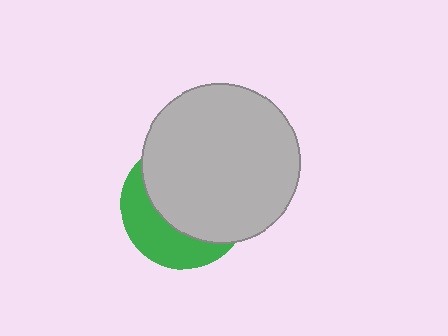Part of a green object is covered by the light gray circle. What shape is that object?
It is a circle.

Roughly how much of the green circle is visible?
A small part of it is visible (roughly 35%).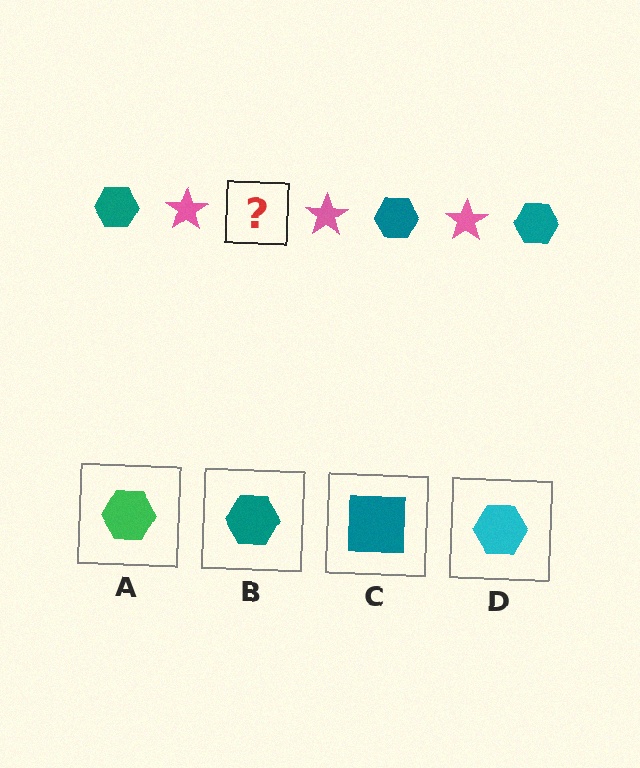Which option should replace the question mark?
Option B.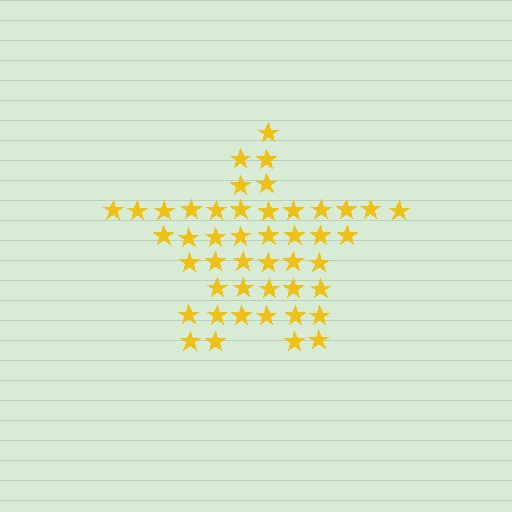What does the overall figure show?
The overall figure shows a star.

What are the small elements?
The small elements are stars.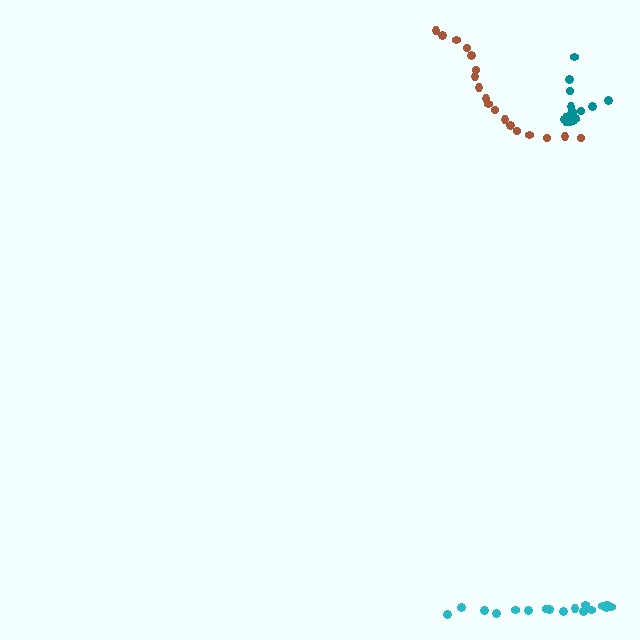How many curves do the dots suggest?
There are 3 distinct paths.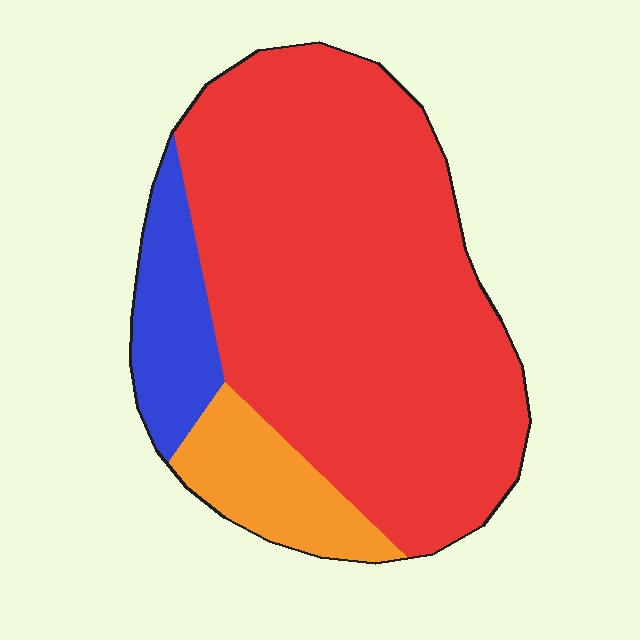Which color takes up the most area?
Red, at roughly 75%.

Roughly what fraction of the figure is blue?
Blue covers about 10% of the figure.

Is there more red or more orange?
Red.